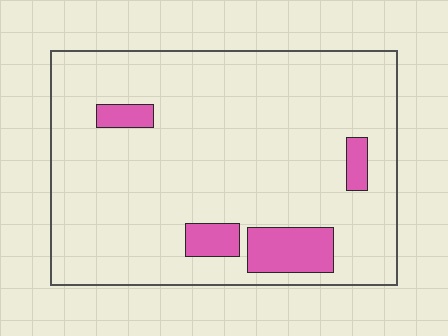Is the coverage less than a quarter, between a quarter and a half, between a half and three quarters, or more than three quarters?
Less than a quarter.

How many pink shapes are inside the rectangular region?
4.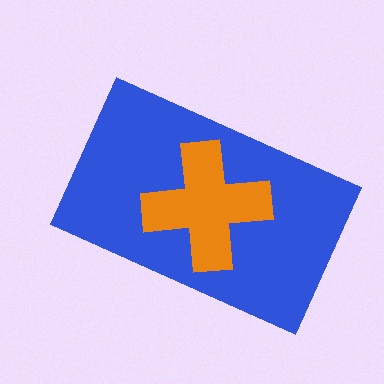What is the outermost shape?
The blue rectangle.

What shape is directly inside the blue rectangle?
The orange cross.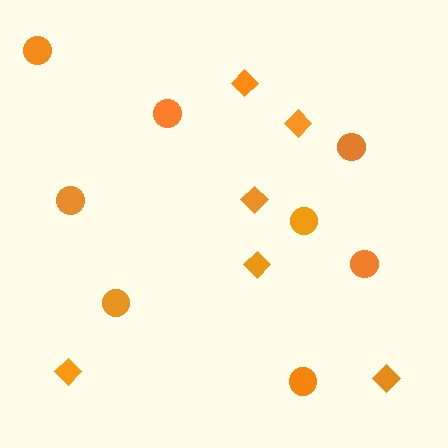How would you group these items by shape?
There are 2 groups: one group of diamonds (6) and one group of circles (8).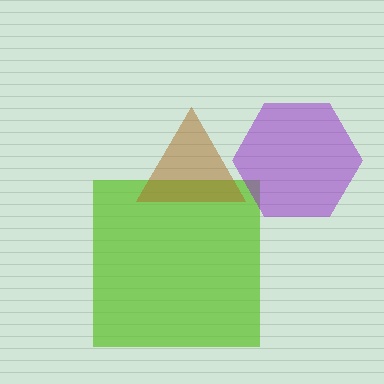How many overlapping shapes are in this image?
There are 3 overlapping shapes in the image.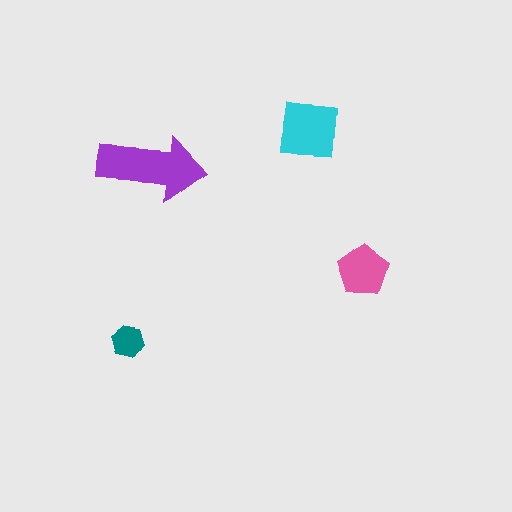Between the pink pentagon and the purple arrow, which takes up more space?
The purple arrow.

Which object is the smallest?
The teal hexagon.